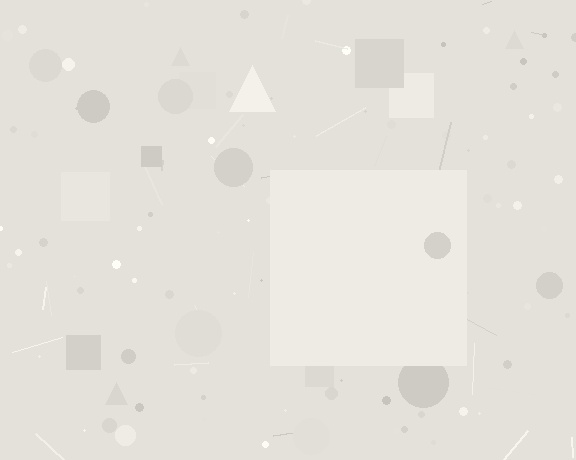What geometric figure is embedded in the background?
A square is embedded in the background.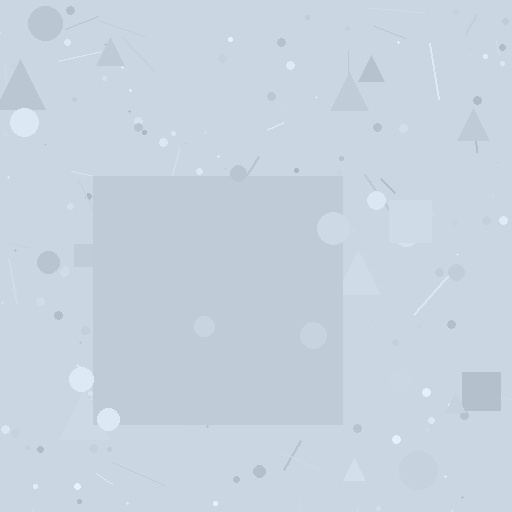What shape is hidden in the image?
A square is hidden in the image.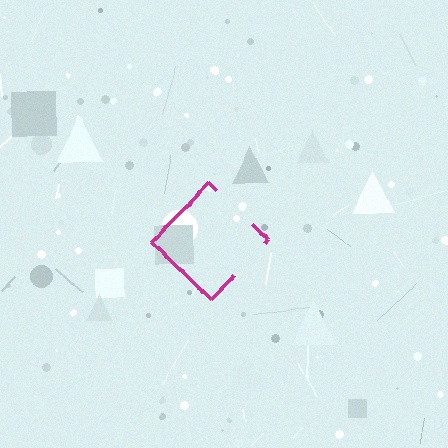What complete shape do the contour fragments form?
The contour fragments form a diamond.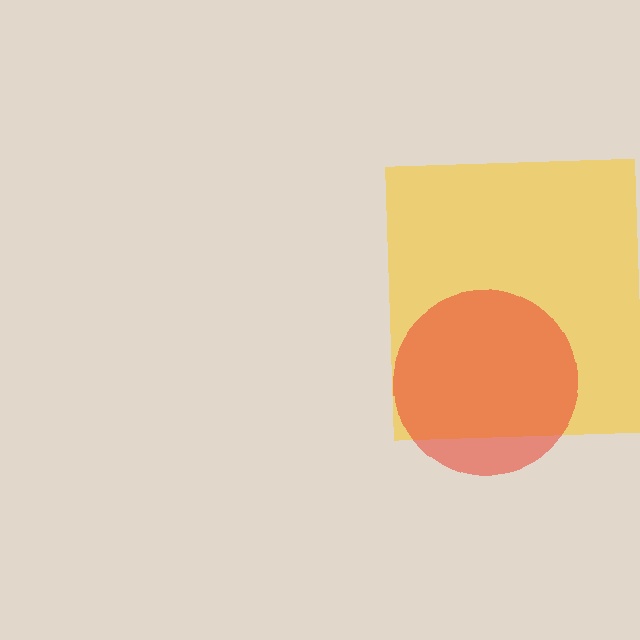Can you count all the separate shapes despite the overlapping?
Yes, there are 2 separate shapes.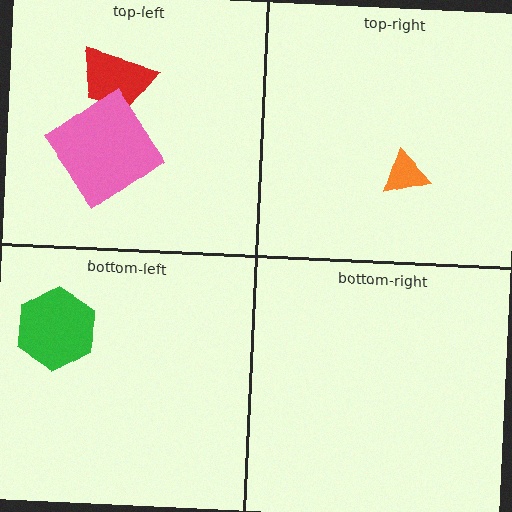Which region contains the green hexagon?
The bottom-left region.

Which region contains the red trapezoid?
The top-left region.